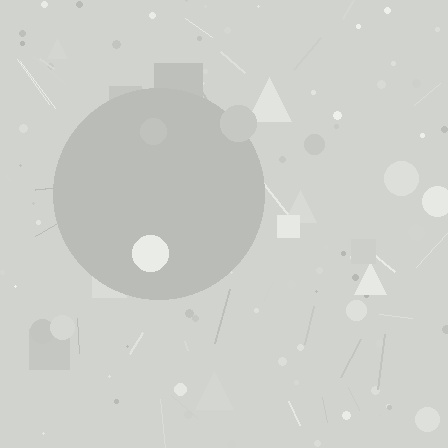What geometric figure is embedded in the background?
A circle is embedded in the background.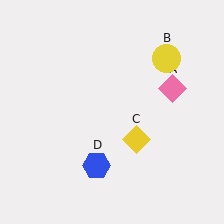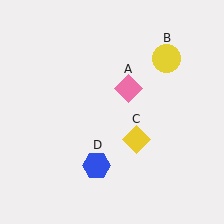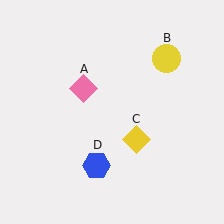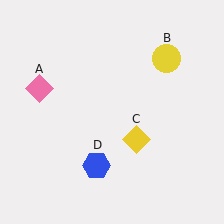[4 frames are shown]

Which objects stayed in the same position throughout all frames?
Yellow circle (object B) and yellow diamond (object C) and blue hexagon (object D) remained stationary.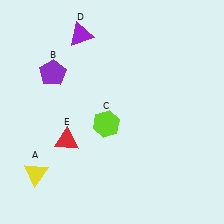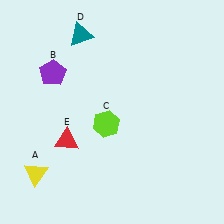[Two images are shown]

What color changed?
The triangle (D) changed from purple in Image 1 to teal in Image 2.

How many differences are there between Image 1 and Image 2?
There is 1 difference between the two images.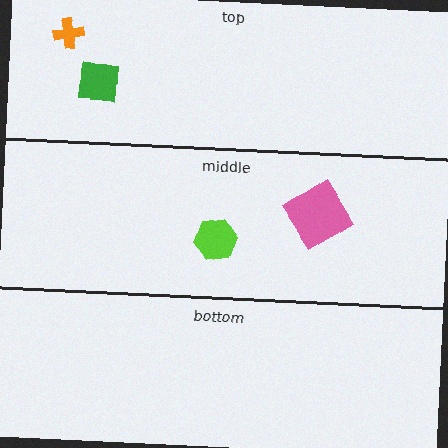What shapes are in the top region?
The orange cross, the green square.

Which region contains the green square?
The top region.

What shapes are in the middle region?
The pink diamond, the lime hexagon.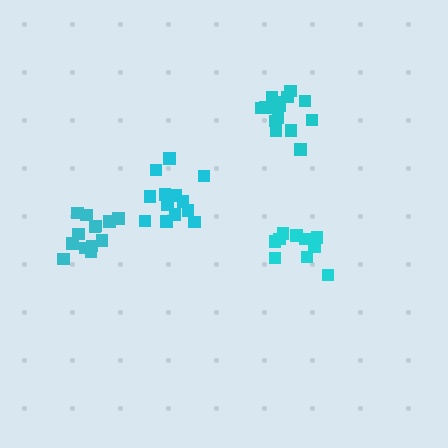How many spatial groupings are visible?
There are 4 spatial groupings.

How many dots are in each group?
Group 1: 10 dots, Group 2: 15 dots, Group 3: 14 dots, Group 4: 13 dots (52 total).